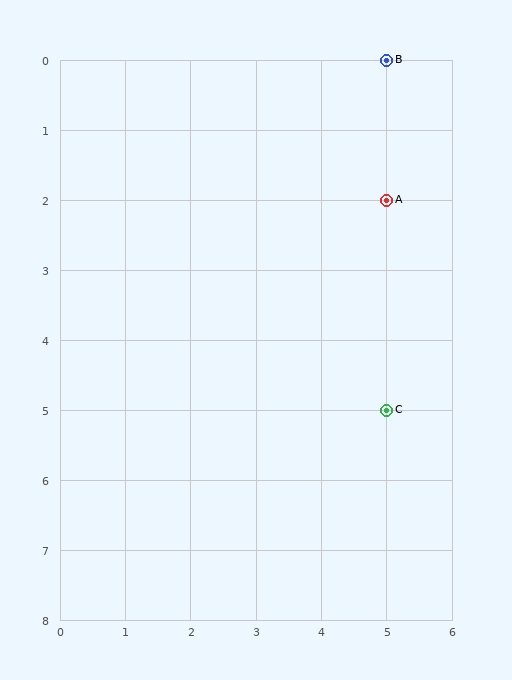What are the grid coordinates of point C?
Point C is at grid coordinates (5, 5).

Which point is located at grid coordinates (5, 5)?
Point C is at (5, 5).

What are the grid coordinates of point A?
Point A is at grid coordinates (5, 2).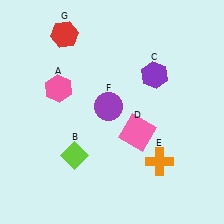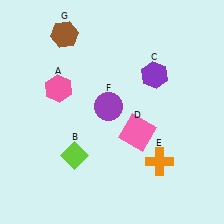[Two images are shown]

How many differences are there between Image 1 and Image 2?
There is 1 difference between the two images.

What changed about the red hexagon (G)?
In Image 1, G is red. In Image 2, it changed to brown.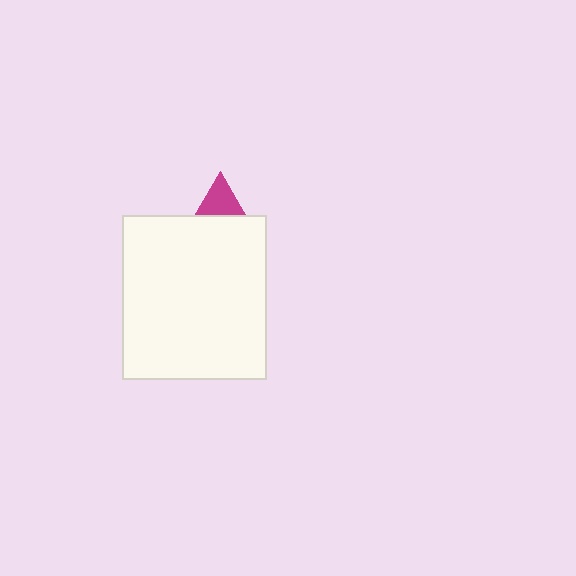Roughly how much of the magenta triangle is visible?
A small part of it is visible (roughly 34%).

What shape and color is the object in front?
The object in front is a white rectangle.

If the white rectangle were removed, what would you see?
You would see the complete magenta triangle.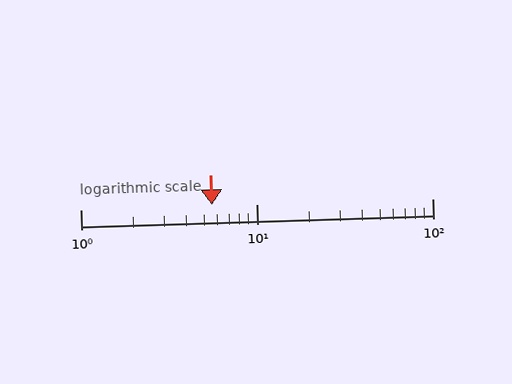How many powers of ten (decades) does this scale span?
The scale spans 2 decades, from 1 to 100.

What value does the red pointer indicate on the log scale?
The pointer indicates approximately 5.6.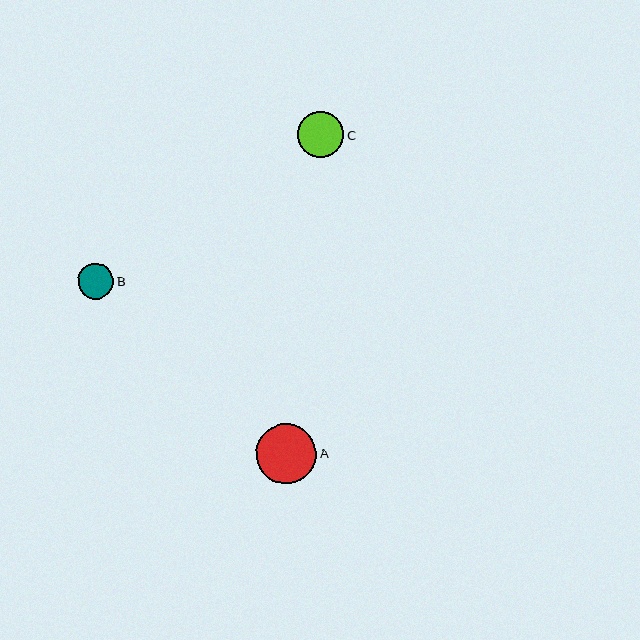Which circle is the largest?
Circle A is the largest with a size of approximately 60 pixels.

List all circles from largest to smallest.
From largest to smallest: A, C, B.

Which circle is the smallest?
Circle B is the smallest with a size of approximately 35 pixels.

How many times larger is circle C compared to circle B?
Circle C is approximately 1.3 times the size of circle B.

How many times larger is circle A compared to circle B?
Circle A is approximately 1.7 times the size of circle B.